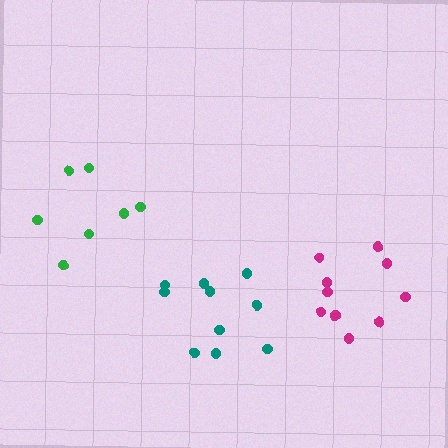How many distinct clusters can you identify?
There are 3 distinct clusters.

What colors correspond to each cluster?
The clusters are colored: teal, magenta, green.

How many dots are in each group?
Group 1: 10 dots, Group 2: 10 dots, Group 3: 7 dots (27 total).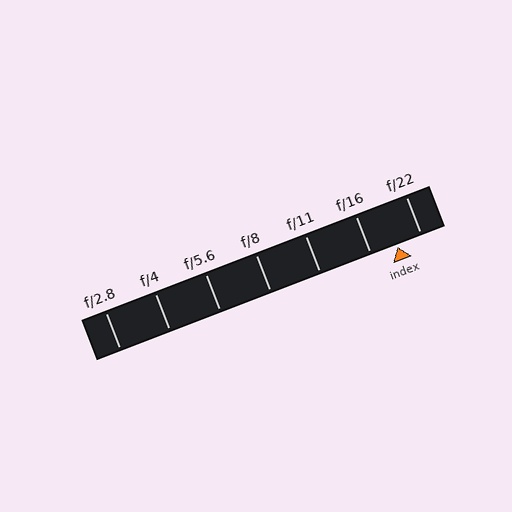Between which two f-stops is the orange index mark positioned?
The index mark is between f/16 and f/22.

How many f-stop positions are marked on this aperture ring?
There are 7 f-stop positions marked.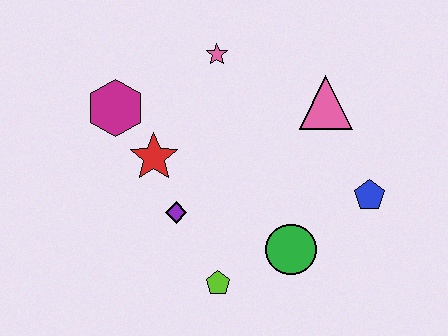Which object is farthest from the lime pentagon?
The pink star is farthest from the lime pentagon.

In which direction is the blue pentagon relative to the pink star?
The blue pentagon is to the right of the pink star.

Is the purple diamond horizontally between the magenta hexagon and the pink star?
Yes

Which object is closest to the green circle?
The lime pentagon is closest to the green circle.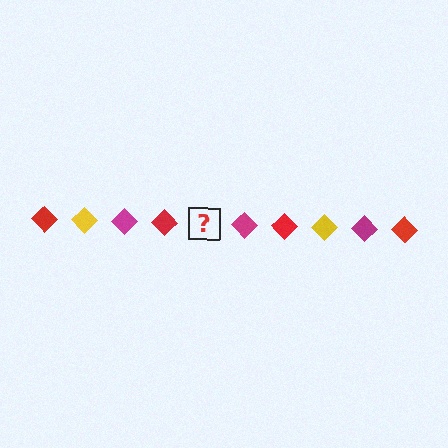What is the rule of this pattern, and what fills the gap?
The rule is that the pattern cycles through red, yellow, magenta diamonds. The gap should be filled with a yellow diamond.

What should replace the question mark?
The question mark should be replaced with a yellow diamond.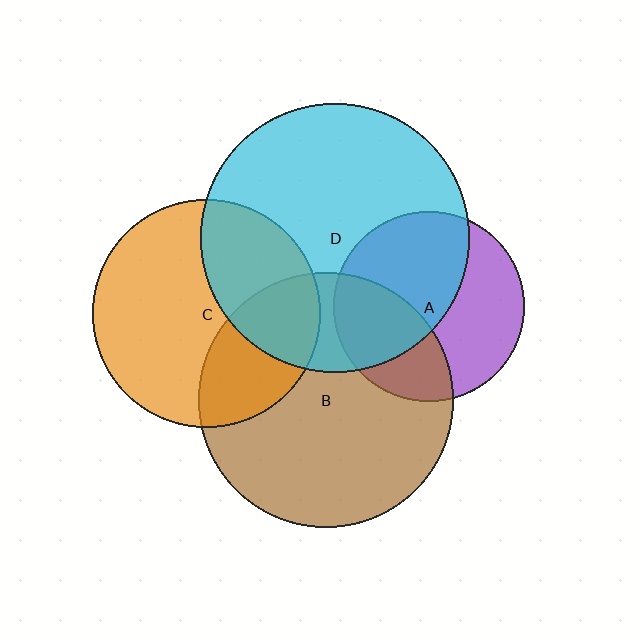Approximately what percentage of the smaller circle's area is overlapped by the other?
Approximately 30%.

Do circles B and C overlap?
Yes.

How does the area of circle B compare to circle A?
Approximately 1.8 times.